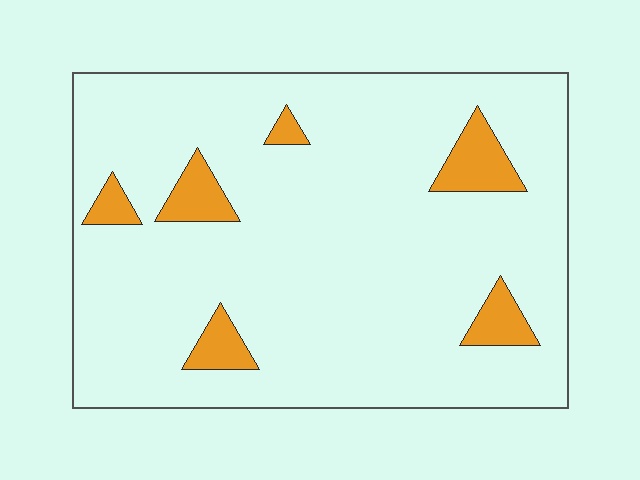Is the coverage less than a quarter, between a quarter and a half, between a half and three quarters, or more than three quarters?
Less than a quarter.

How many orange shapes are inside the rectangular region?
6.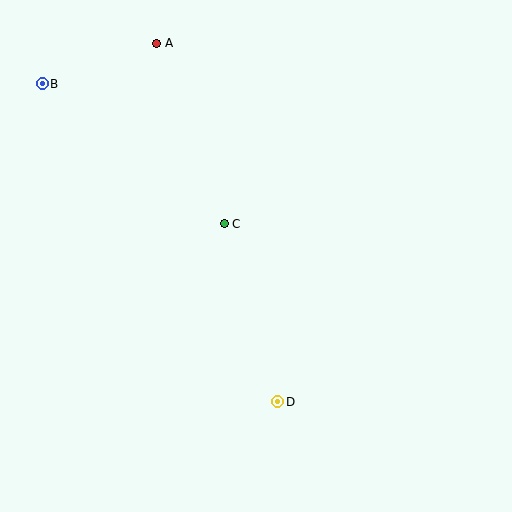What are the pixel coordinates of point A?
Point A is at (157, 43).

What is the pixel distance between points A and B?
The distance between A and B is 122 pixels.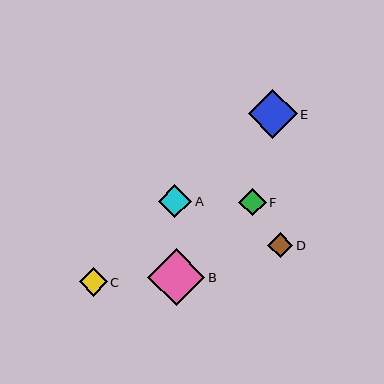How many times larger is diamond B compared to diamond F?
Diamond B is approximately 2.1 times the size of diamond F.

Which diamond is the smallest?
Diamond D is the smallest with a size of approximately 25 pixels.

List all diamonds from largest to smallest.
From largest to smallest: B, E, A, C, F, D.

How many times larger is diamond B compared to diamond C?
Diamond B is approximately 2.0 times the size of diamond C.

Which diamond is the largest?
Diamond B is the largest with a size of approximately 57 pixels.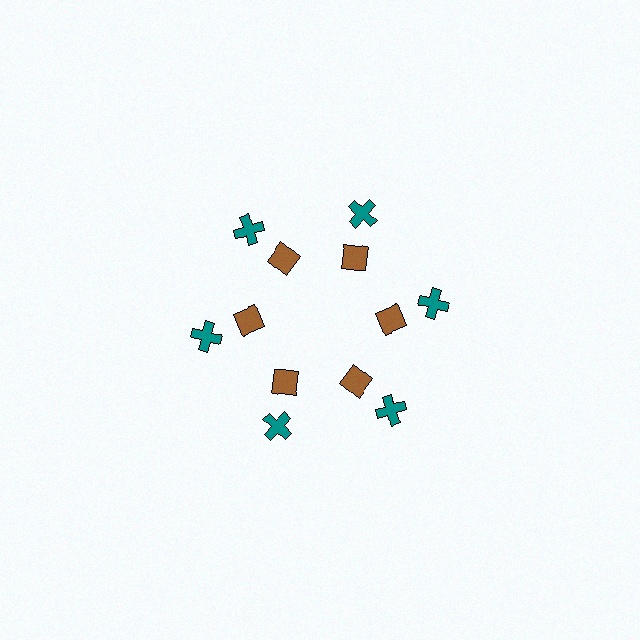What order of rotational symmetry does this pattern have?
This pattern has 6-fold rotational symmetry.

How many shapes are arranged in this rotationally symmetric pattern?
There are 12 shapes, arranged in 6 groups of 2.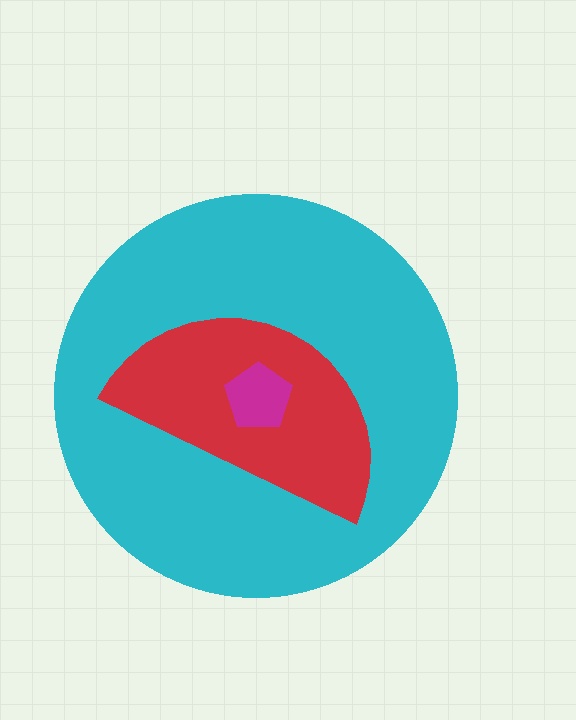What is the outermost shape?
The cyan circle.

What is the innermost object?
The magenta pentagon.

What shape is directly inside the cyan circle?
The red semicircle.